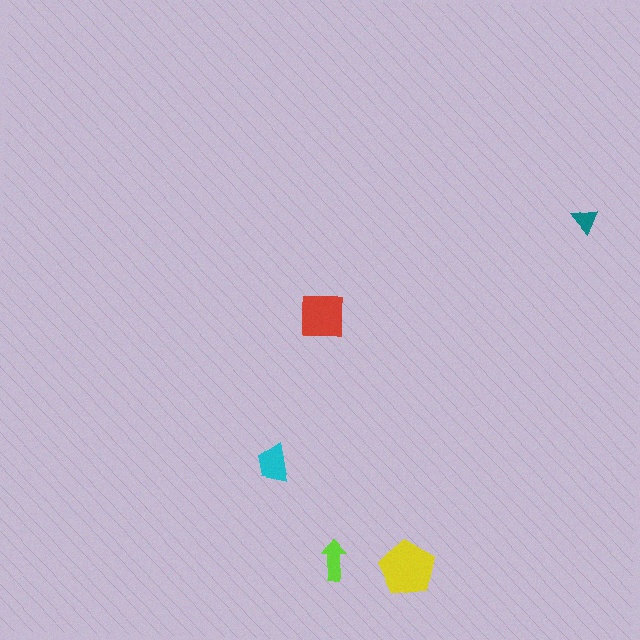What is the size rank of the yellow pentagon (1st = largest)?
1st.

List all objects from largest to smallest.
The yellow pentagon, the red square, the cyan trapezoid, the lime arrow, the teal triangle.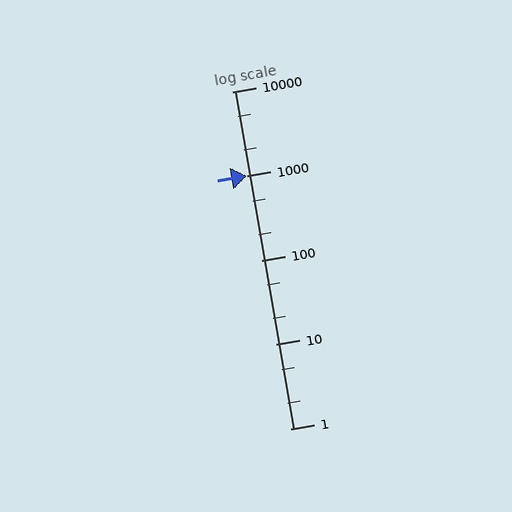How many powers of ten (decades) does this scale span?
The scale spans 4 decades, from 1 to 10000.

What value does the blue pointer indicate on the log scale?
The pointer indicates approximately 1000.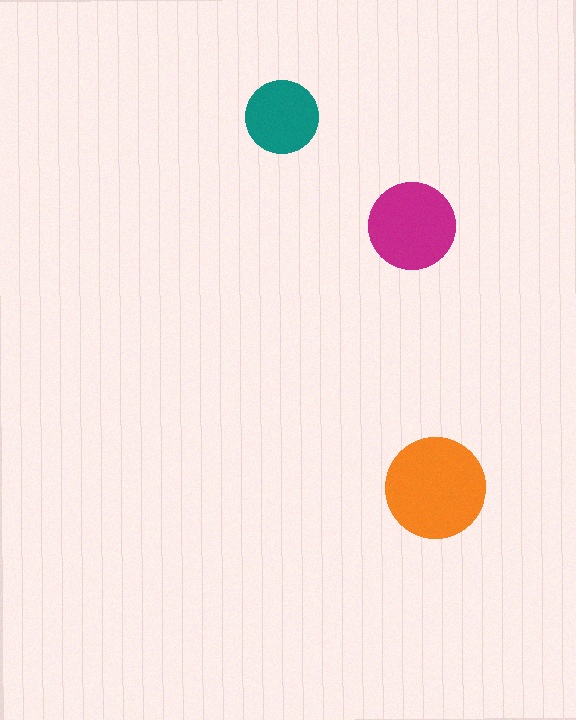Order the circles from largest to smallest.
the orange one, the magenta one, the teal one.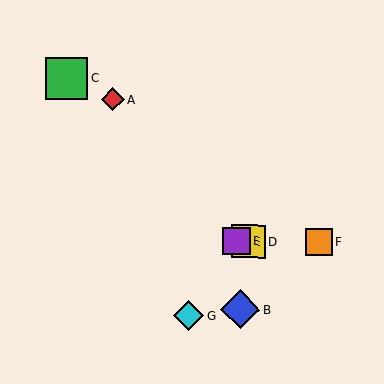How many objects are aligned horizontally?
3 objects (D, E, F) are aligned horizontally.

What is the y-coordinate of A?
Object A is at y≈100.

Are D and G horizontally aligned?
No, D is at y≈242 and G is at y≈316.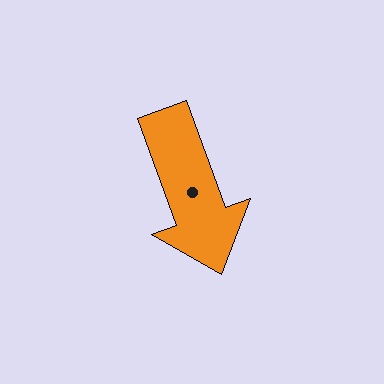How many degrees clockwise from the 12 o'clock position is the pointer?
Approximately 160 degrees.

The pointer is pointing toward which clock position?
Roughly 5 o'clock.